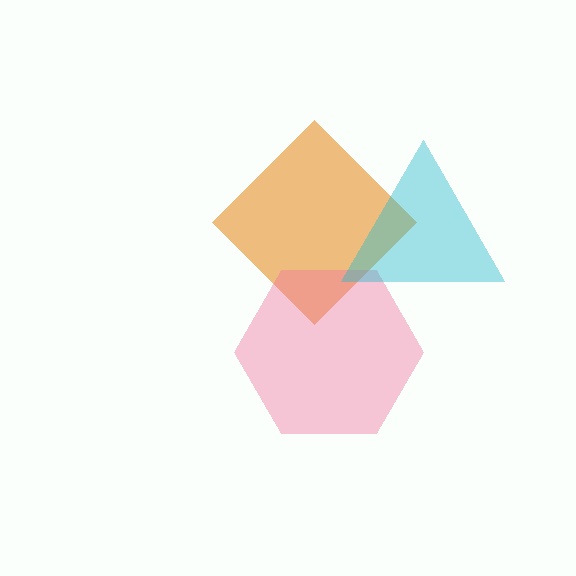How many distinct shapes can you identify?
There are 3 distinct shapes: an orange diamond, a pink hexagon, a cyan triangle.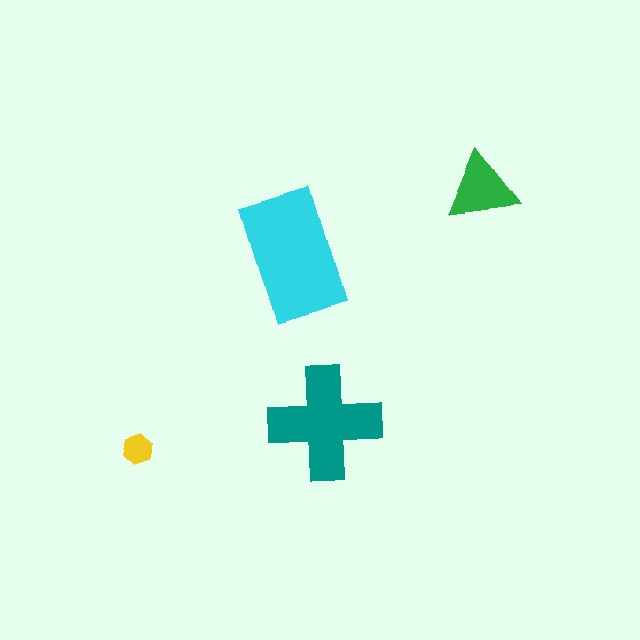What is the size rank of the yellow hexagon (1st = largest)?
4th.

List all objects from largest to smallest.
The cyan rectangle, the teal cross, the green triangle, the yellow hexagon.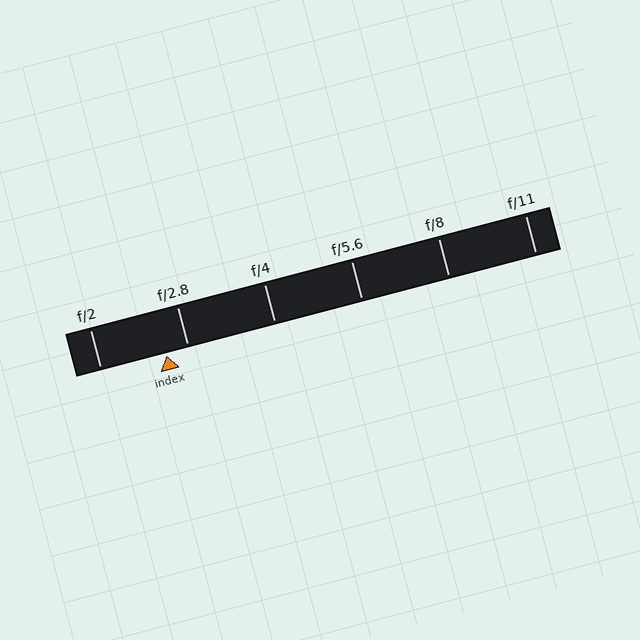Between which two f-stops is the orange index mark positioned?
The index mark is between f/2 and f/2.8.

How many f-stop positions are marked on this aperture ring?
There are 6 f-stop positions marked.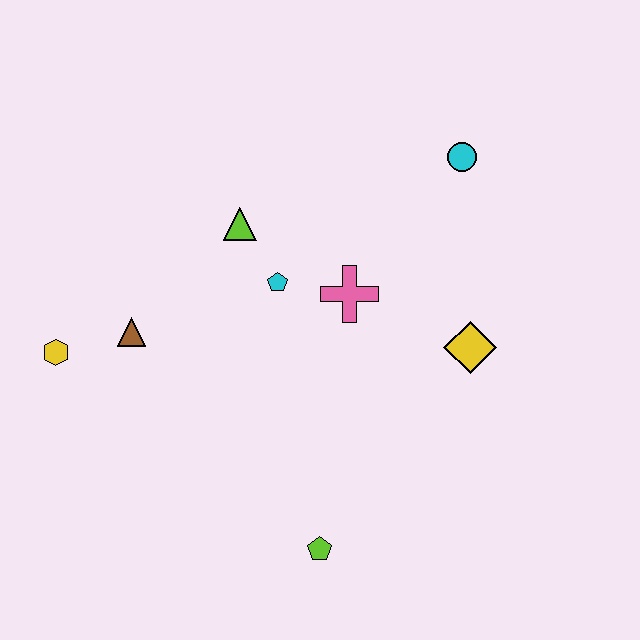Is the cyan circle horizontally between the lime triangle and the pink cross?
No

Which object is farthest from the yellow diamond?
The yellow hexagon is farthest from the yellow diamond.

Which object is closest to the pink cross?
The cyan pentagon is closest to the pink cross.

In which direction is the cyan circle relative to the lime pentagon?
The cyan circle is above the lime pentagon.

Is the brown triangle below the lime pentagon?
No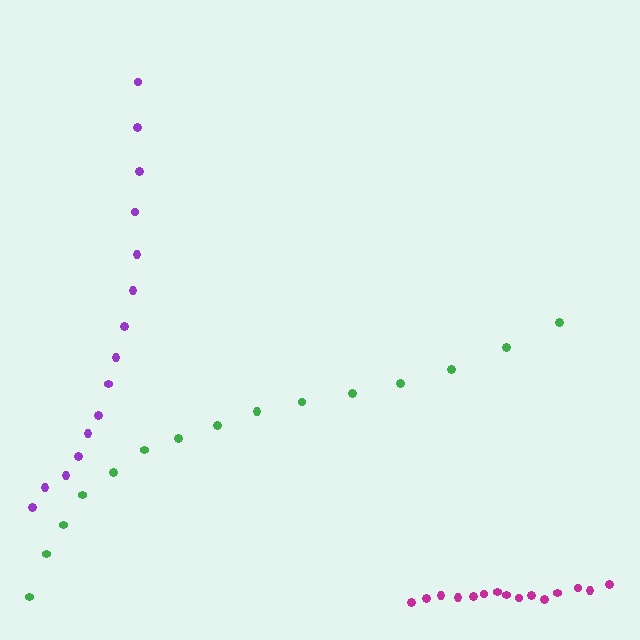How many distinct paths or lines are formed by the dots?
There are 3 distinct paths.